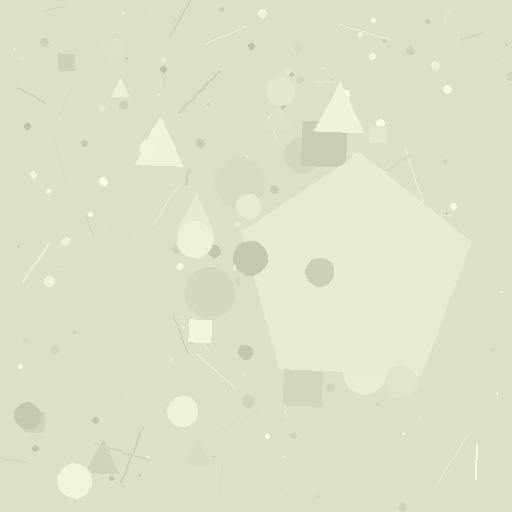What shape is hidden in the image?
A pentagon is hidden in the image.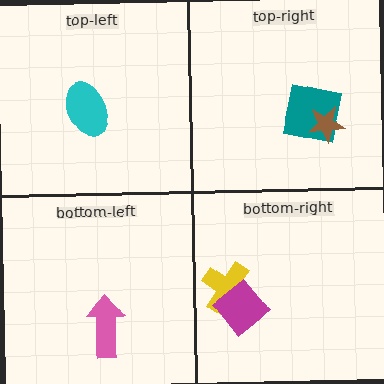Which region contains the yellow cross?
The bottom-right region.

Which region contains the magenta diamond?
The bottom-right region.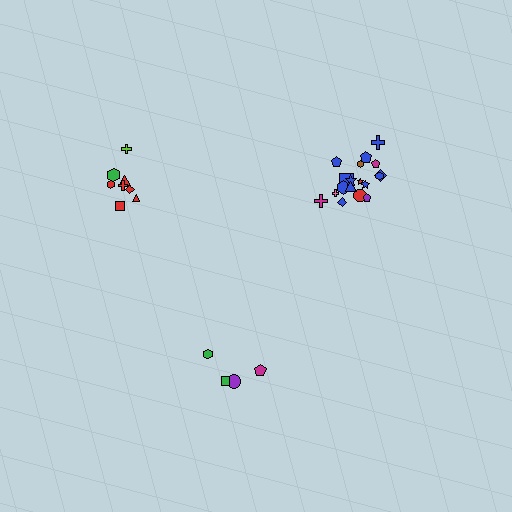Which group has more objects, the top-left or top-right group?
The top-right group.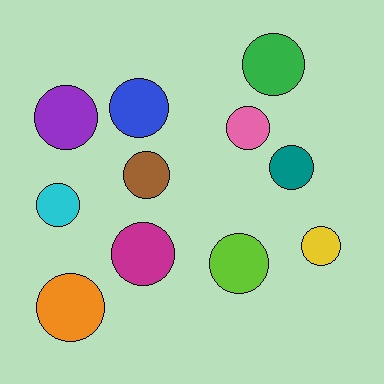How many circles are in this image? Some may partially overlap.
There are 11 circles.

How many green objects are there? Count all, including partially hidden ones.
There is 1 green object.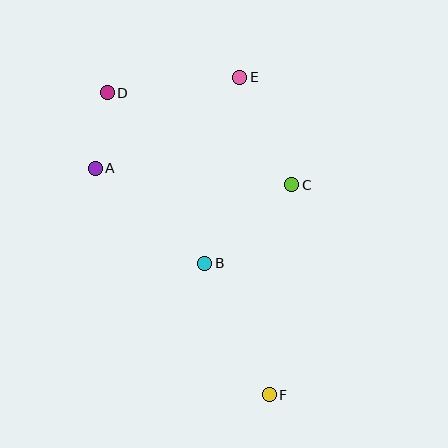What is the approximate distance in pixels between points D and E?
The distance between D and E is approximately 133 pixels.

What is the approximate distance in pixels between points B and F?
The distance between B and F is approximately 147 pixels.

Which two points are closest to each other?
Points A and D are closest to each other.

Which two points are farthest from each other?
Points D and F are farthest from each other.